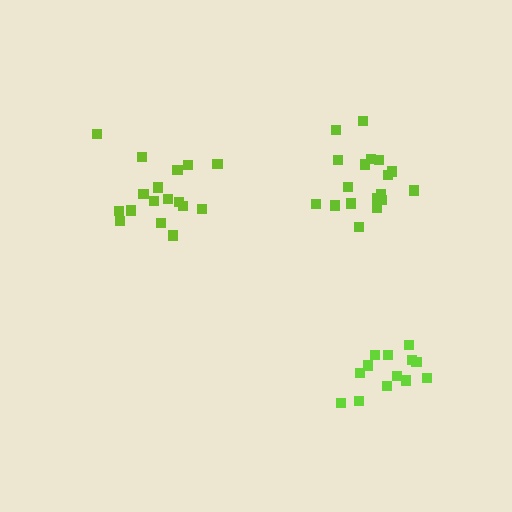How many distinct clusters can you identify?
There are 3 distinct clusters.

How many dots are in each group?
Group 1: 18 dots, Group 2: 17 dots, Group 3: 13 dots (48 total).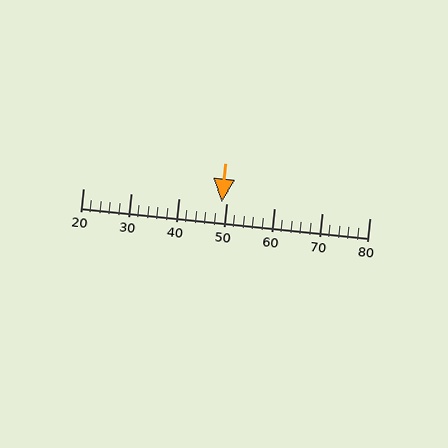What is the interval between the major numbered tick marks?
The major tick marks are spaced 10 units apart.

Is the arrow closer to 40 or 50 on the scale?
The arrow is closer to 50.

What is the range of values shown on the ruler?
The ruler shows values from 20 to 80.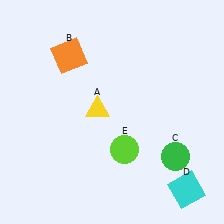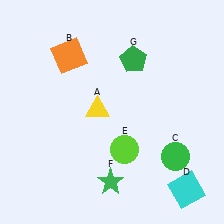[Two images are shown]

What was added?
A green star (F), a green pentagon (G) were added in Image 2.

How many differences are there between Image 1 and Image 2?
There are 2 differences between the two images.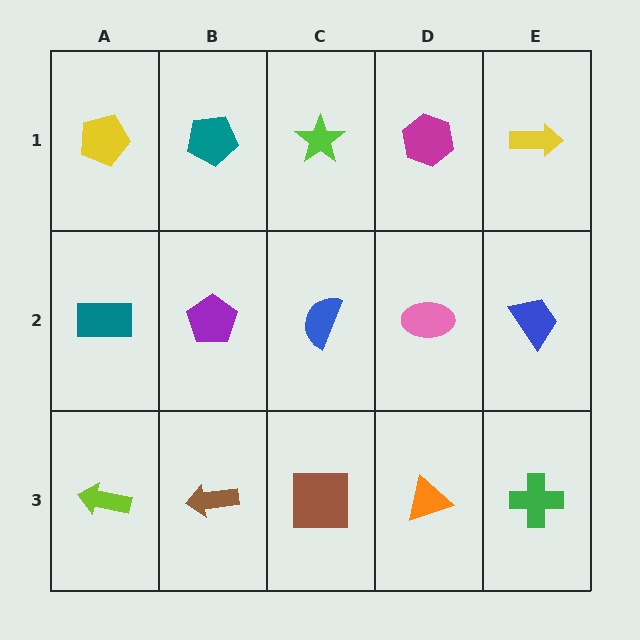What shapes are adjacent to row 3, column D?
A pink ellipse (row 2, column D), a brown square (row 3, column C), a green cross (row 3, column E).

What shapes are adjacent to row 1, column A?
A teal rectangle (row 2, column A), a teal pentagon (row 1, column B).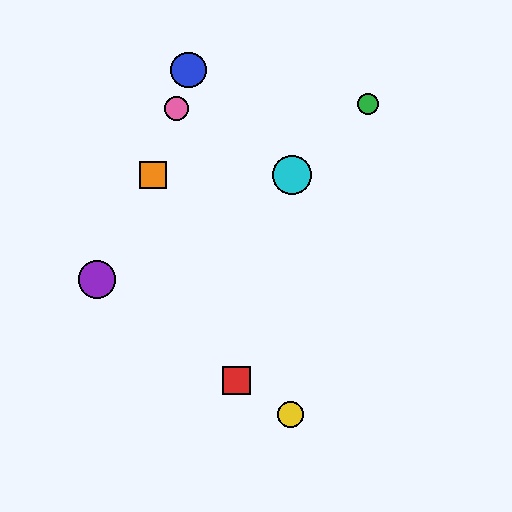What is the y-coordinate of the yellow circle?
The yellow circle is at y≈414.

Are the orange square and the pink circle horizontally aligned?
No, the orange square is at y≈175 and the pink circle is at y≈108.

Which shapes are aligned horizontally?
The orange square, the cyan circle are aligned horizontally.